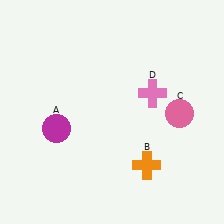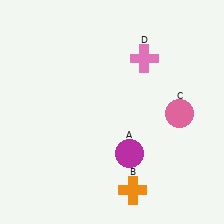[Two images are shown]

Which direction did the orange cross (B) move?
The orange cross (B) moved down.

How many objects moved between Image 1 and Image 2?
3 objects moved between the two images.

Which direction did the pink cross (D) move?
The pink cross (D) moved up.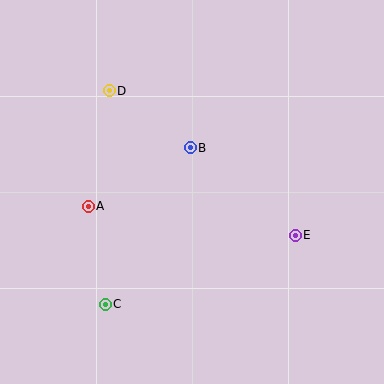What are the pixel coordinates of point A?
Point A is at (88, 206).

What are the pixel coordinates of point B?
Point B is at (190, 148).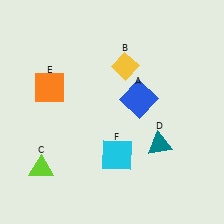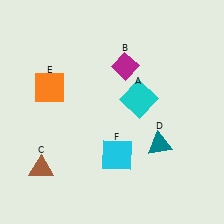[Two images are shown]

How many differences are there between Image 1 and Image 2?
There are 3 differences between the two images.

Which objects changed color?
A changed from blue to cyan. B changed from yellow to magenta. C changed from lime to brown.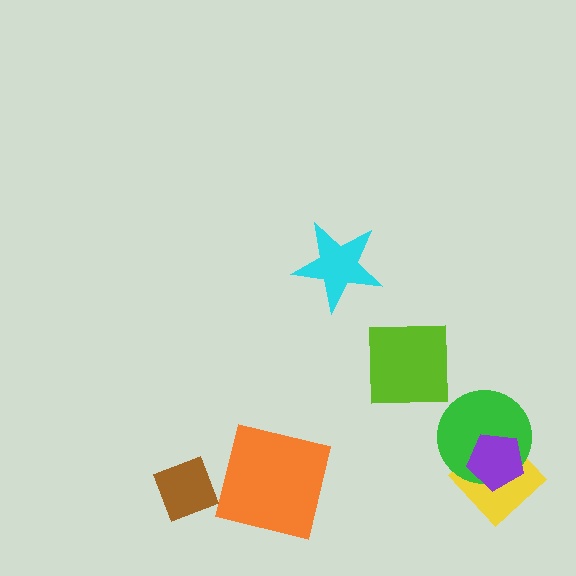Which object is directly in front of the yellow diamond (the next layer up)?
The green circle is directly in front of the yellow diamond.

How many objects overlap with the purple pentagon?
2 objects overlap with the purple pentagon.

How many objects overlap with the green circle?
2 objects overlap with the green circle.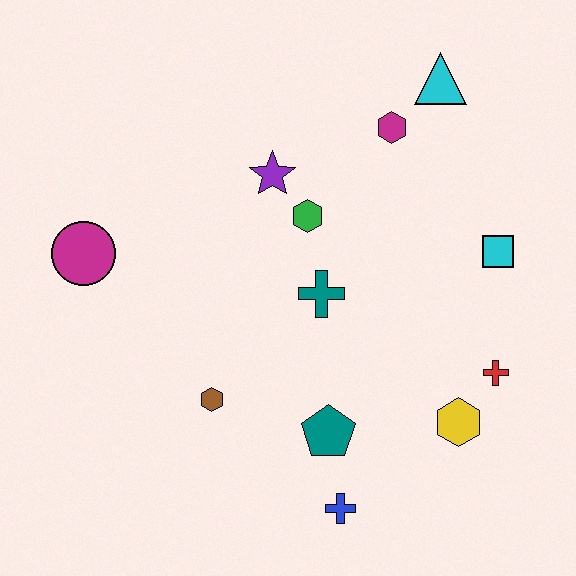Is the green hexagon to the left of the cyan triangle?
Yes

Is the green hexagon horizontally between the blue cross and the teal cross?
No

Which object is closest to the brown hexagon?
The teal pentagon is closest to the brown hexagon.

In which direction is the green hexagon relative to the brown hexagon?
The green hexagon is above the brown hexagon.